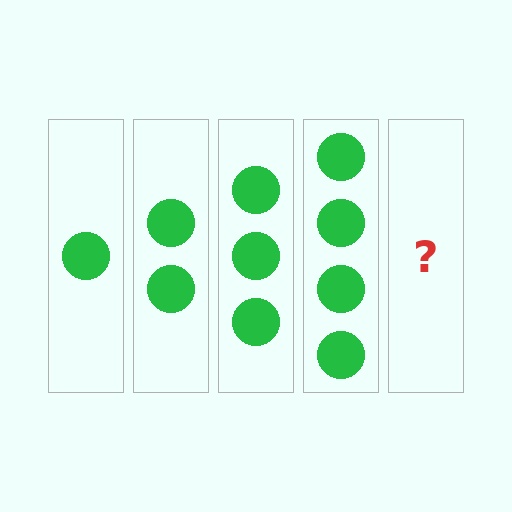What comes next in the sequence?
The next element should be 5 circles.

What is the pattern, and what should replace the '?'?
The pattern is that each step adds one more circle. The '?' should be 5 circles.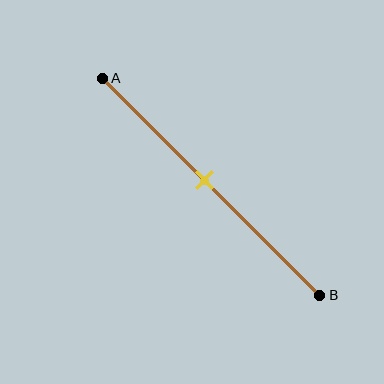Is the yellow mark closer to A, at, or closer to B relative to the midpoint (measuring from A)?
The yellow mark is approximately at the midpoint of segment AB.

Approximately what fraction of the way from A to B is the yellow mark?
The yellow mark is approximately 45% of the way from A to B.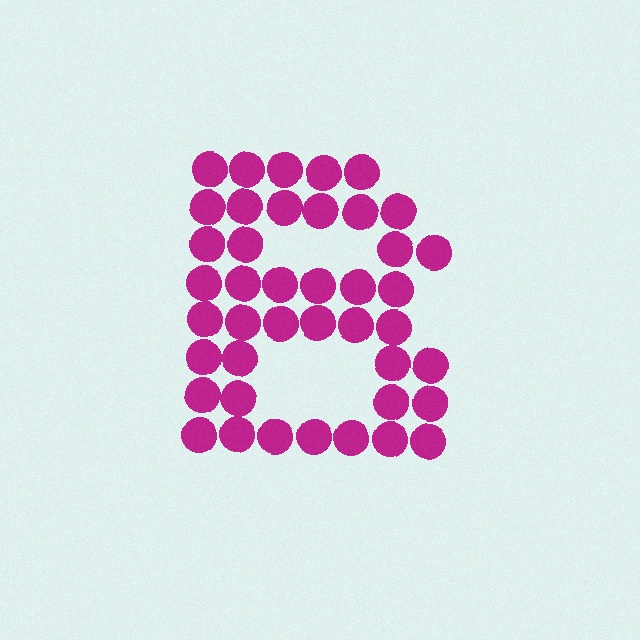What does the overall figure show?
The overall figure shows the letter B.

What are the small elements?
The small elements are circles.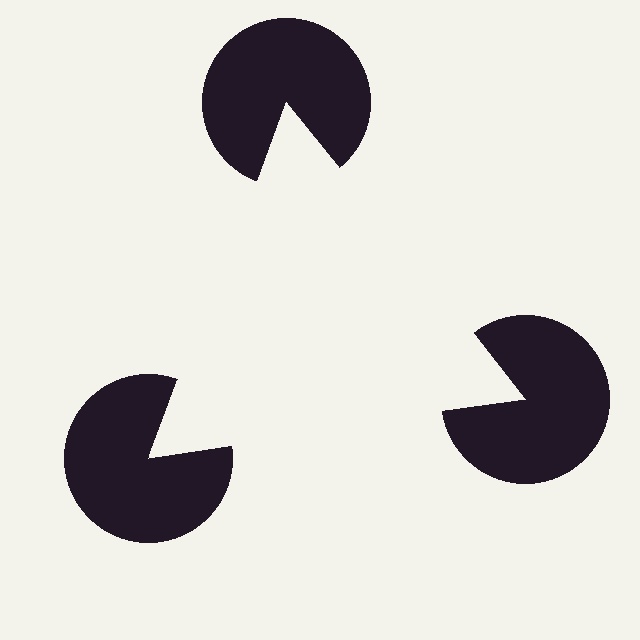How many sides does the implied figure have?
3 sides.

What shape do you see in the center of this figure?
An illusory triangle — its edges are inferred from the aligned wedge cuts in the pac-man discs, not physically drawn.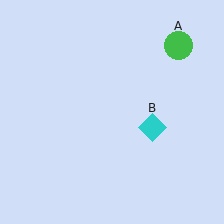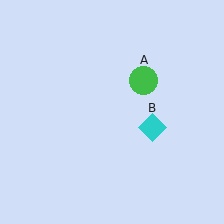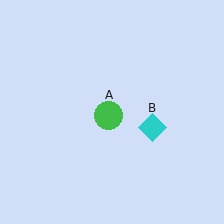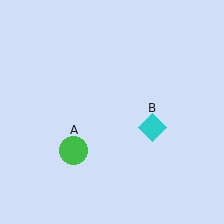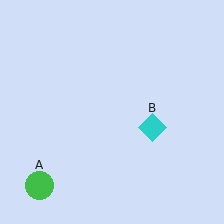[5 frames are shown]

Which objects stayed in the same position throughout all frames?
Cyan diamond (object B) remained stationary.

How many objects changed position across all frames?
1 object changed position: green circle (object A).